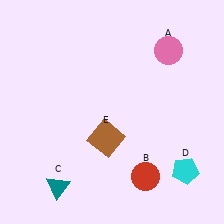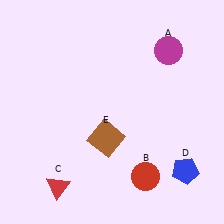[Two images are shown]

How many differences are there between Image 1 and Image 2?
There are 3 differences between the two images.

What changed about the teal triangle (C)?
In Image 1, C is teal. In Image 2, it changed to red.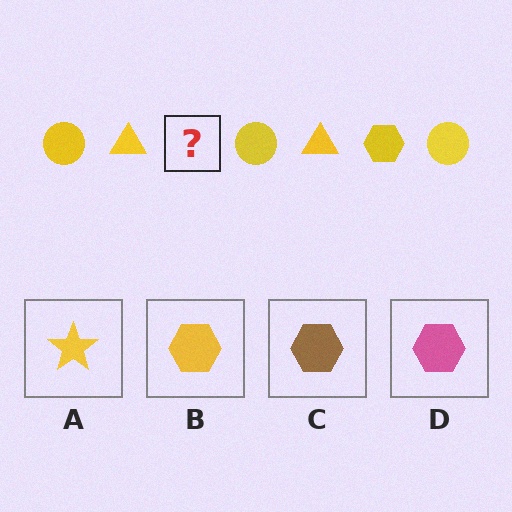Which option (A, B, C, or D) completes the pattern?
B.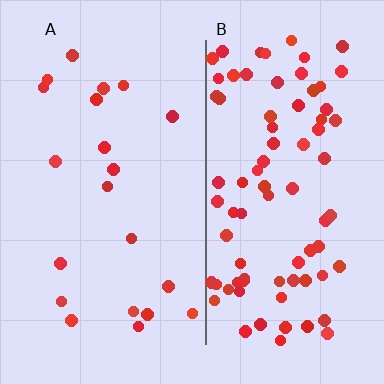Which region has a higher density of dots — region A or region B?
B (the right).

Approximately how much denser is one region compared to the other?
Approximately 3.9× — region B over region A.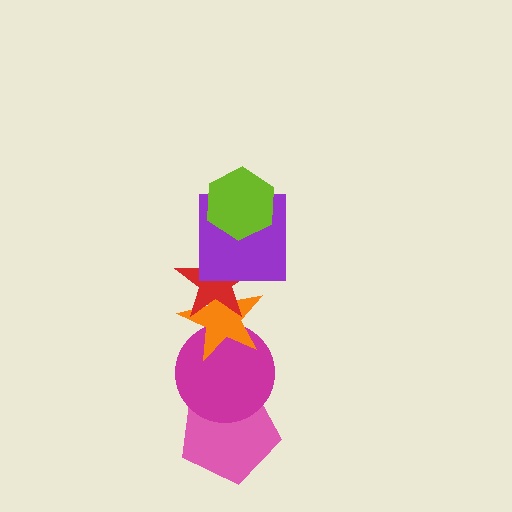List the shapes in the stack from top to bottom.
From top to bottom: the lime hexagon, the purple square, the red star, the orange star, the magenta circle, the pink pentagon.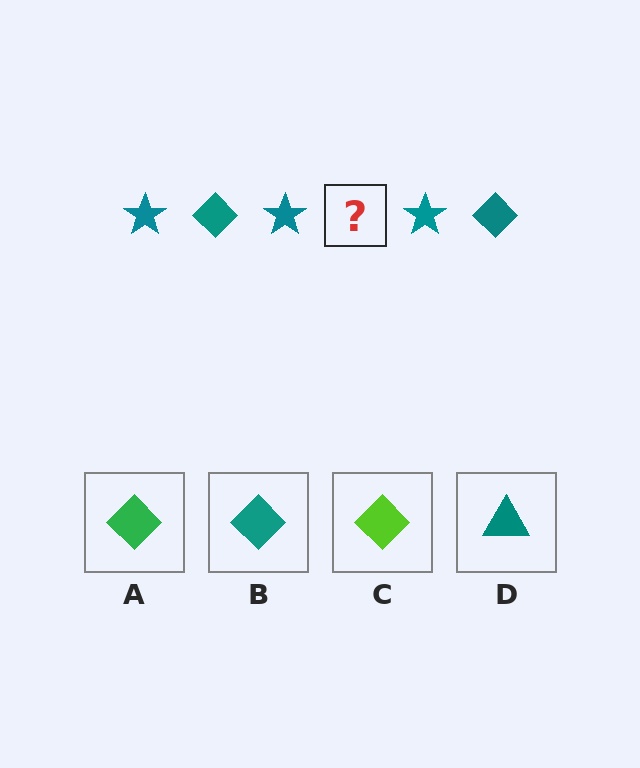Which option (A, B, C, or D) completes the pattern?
B.